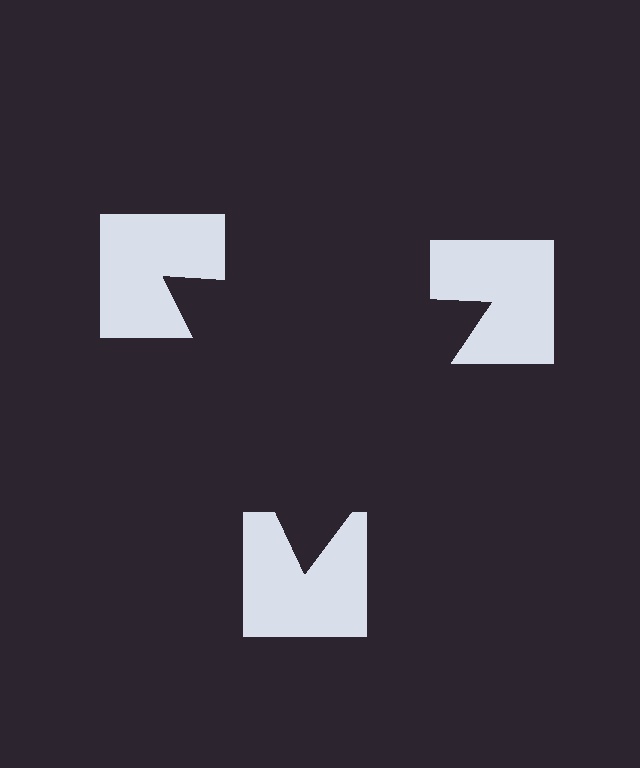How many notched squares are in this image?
There are 3 — one at each vertex of the illusory triangle.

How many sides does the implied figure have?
3 sides.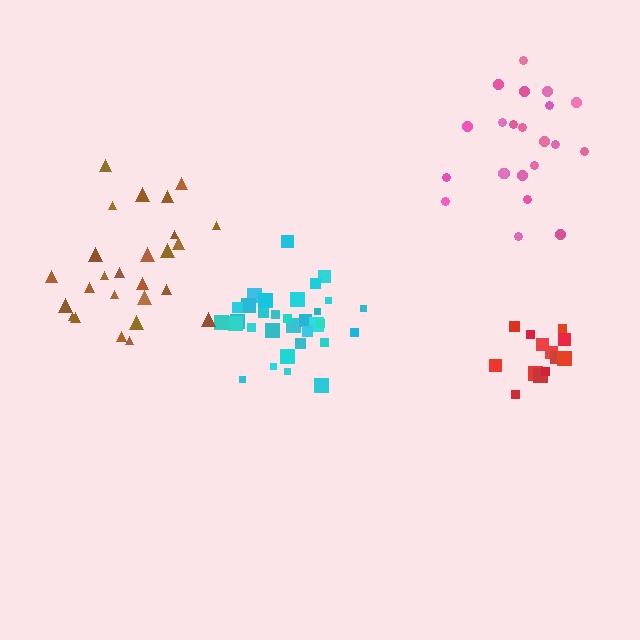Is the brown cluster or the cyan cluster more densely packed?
Cyan.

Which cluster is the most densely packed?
Cyan.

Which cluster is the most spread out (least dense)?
Pink.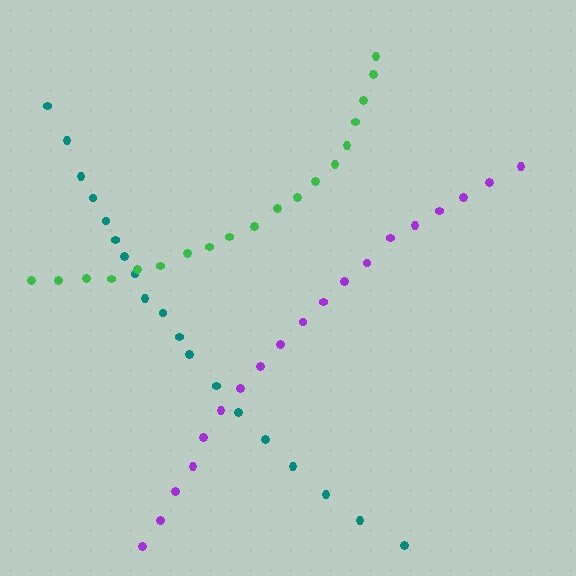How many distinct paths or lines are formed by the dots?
There are 3 distinct paths.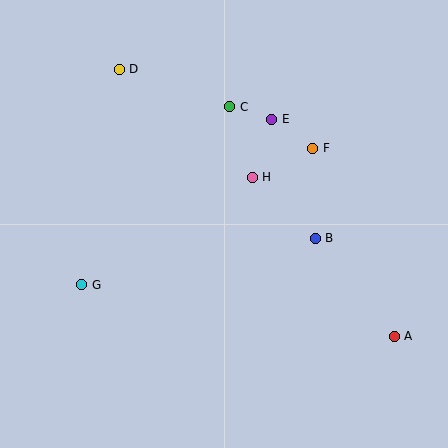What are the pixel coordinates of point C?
Point C is at (230, 107).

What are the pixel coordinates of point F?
Point F is at (313, 148).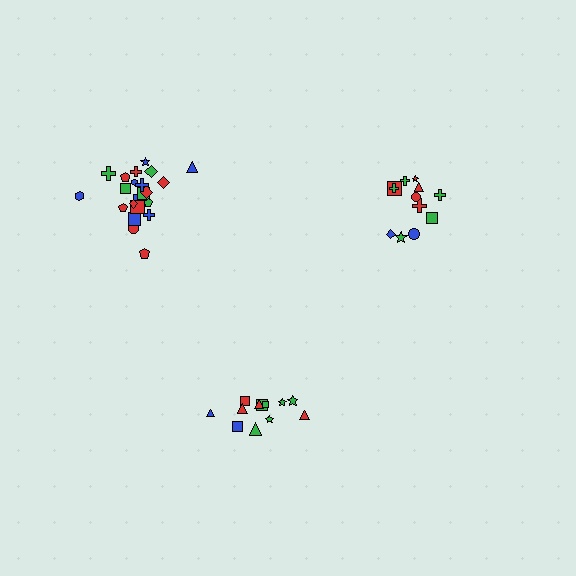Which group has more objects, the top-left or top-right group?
The top-left group.